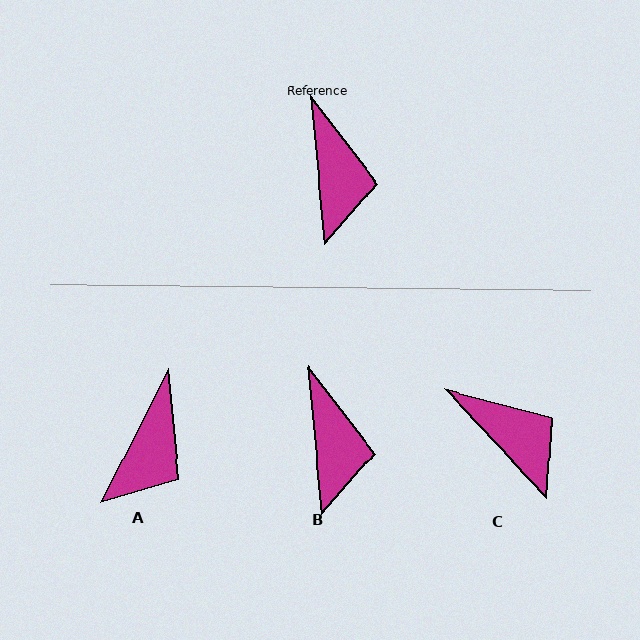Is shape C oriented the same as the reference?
No, it is off by about 38 degrees.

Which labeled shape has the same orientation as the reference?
B.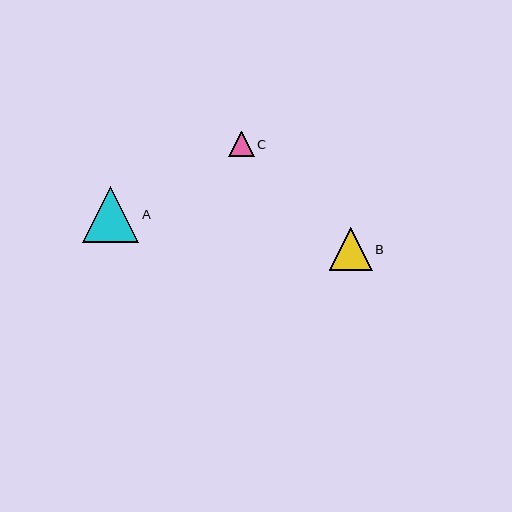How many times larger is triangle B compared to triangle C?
Triangle B is approximately 1.7 times the size of triangle C.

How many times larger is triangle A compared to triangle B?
Triangle A is approximately 1.3 times the size of triangle B.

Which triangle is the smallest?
Triangle C is the smallest with a size of approximately 26 pixels.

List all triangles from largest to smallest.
From largest to smallest: A, B, C.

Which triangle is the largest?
Triangle A is the largest with a size of approximately 56 pixels.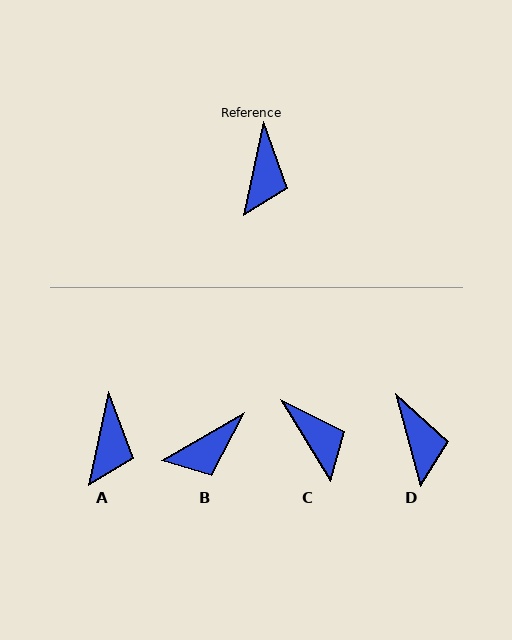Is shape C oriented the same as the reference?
No, it is off by about 43 degrees.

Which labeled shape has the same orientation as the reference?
A.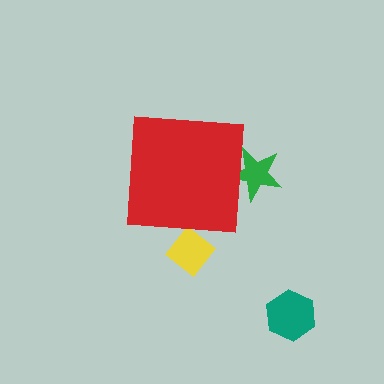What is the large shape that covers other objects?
A red square.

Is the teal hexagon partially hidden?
No, the teal hexagon is fully visible.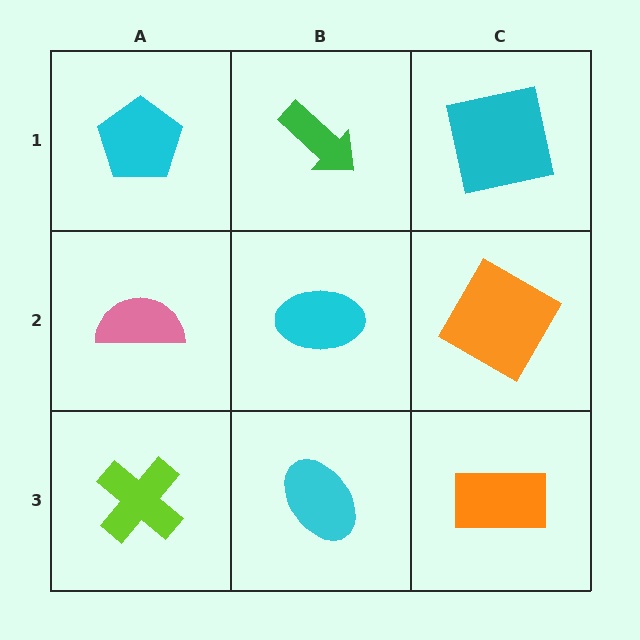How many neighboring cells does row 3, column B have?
3.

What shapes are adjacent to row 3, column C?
An orange diamond (row 2, column C), a cyan ellipse (row 3, column B).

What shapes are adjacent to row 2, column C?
A cyan square (row 1, column C), an orange rectangle (row 3, column C), a cyan ellipse (row 2, column B).